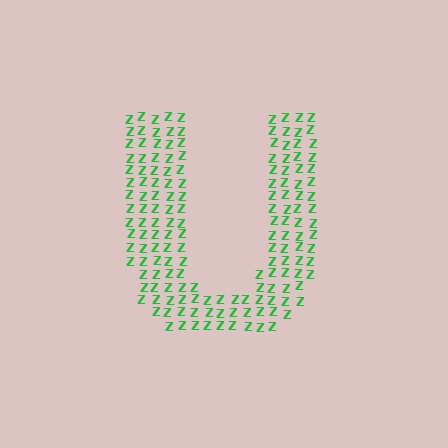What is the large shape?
The large shape is the letter U.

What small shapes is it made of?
It is made of small letter Z's.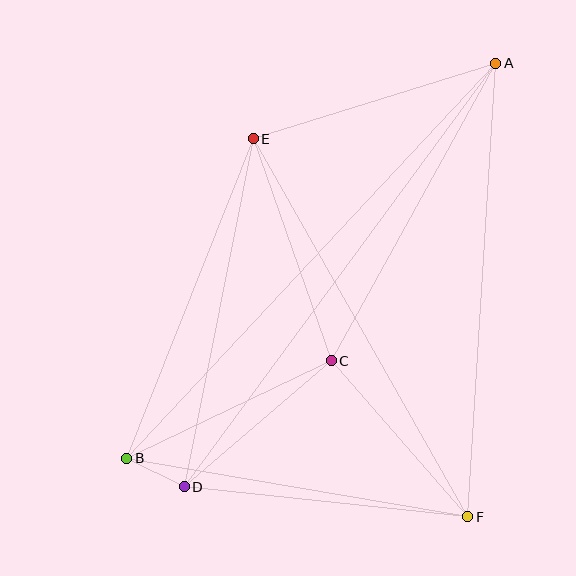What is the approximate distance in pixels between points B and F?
The distance between B and F is approximately 346 pixels.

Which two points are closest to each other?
Points B and D are closest to each other.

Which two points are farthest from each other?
Points A and B are farthest from each other.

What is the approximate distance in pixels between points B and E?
The distance between B and E is approximately 344 pixels.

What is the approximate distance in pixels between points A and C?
The distance between A and C is approximately 340 pixels.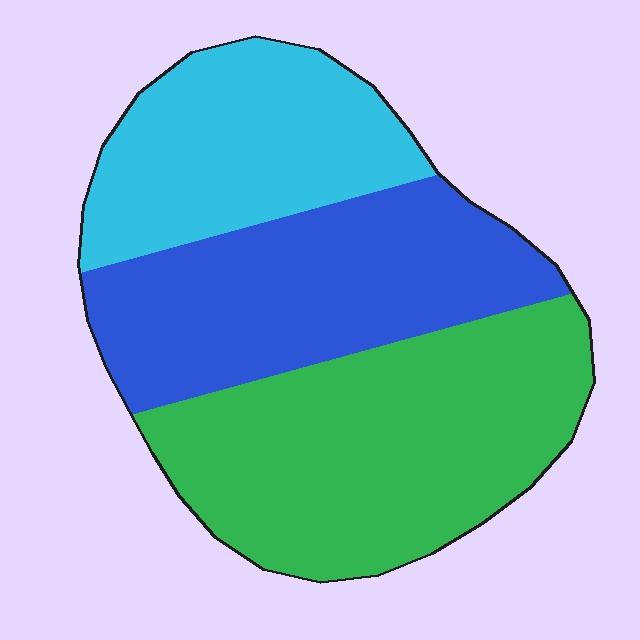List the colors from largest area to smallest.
From largest to smallest: green, blue, cyan.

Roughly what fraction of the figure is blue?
Blue takes up about one third (1/3) of the figure.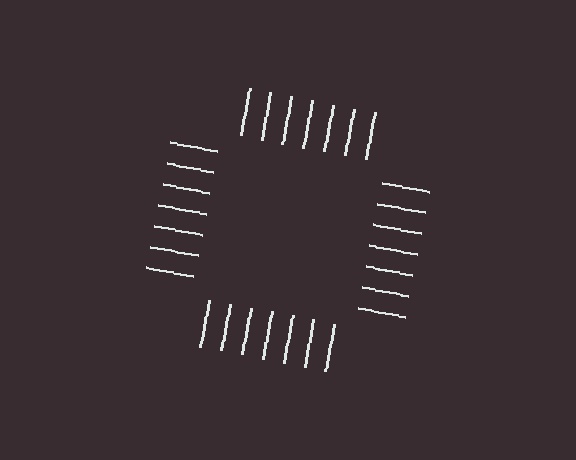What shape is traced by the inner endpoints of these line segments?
An illusory square — the line segments terminate on its edges but no continuous stroke is drawn.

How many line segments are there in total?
28 — 7 along each of the 4 edges.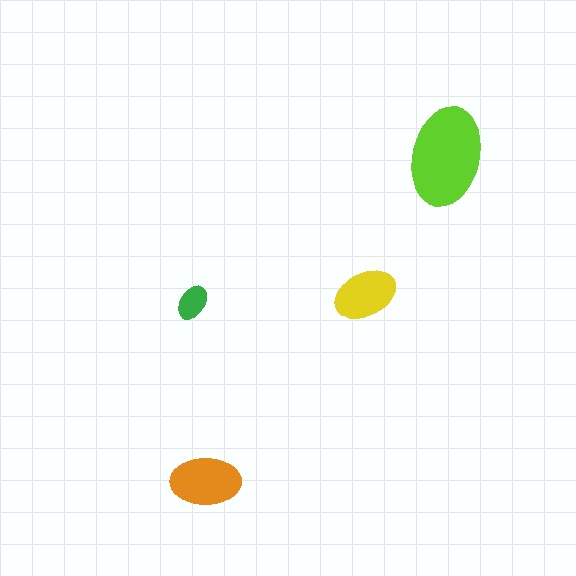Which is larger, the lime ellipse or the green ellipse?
The lime one.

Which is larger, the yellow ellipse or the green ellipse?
The yellow one.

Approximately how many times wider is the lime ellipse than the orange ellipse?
About 1.5 times wider.